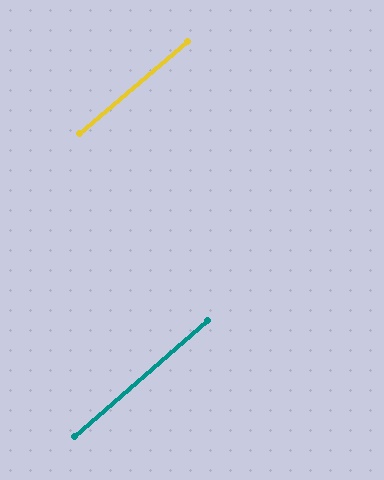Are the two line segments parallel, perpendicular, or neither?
Parallel — their directions differ by only 0.9°.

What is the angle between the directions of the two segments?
Approximately 1 degree.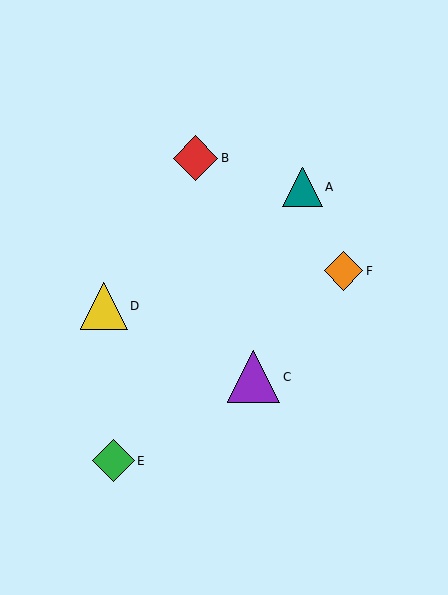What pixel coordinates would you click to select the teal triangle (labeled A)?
Click at (303, 187) to select the teal triangle A.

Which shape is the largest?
The purple triangle (labeled C) is the largest.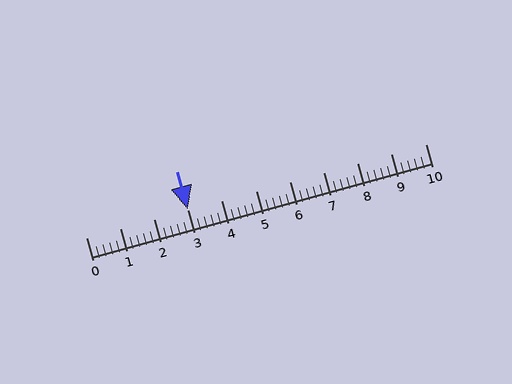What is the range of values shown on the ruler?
The ruler shows values from 0 to 10.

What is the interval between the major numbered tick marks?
The major tick marks are spaced 1 units apart.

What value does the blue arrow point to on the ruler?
The blue arrow points to approximately 3.0.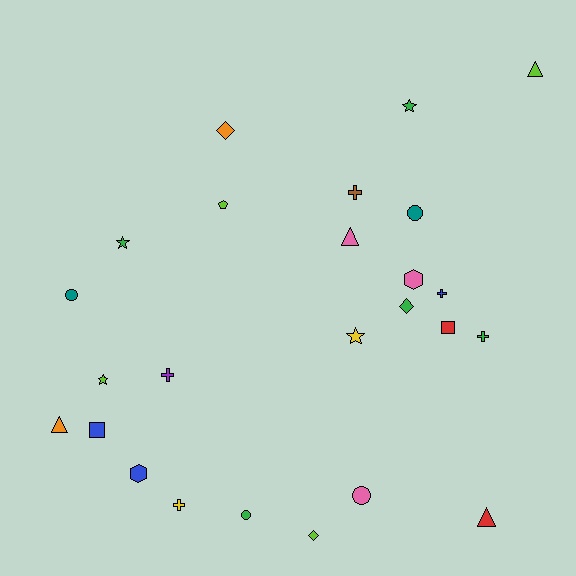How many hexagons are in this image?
There are 2 hexagons.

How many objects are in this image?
There are 25 objects.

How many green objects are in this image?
There are 5 green objects.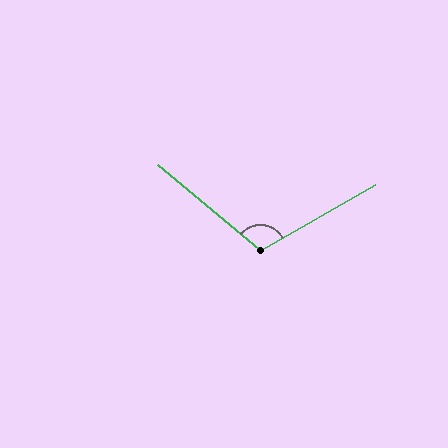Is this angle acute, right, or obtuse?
It is obtuse.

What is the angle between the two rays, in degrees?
Approximately 110 degrees.